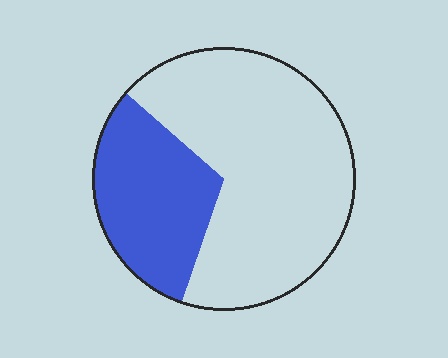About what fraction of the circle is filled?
About one third (1/3).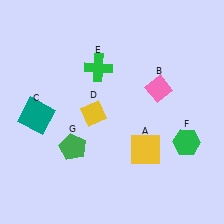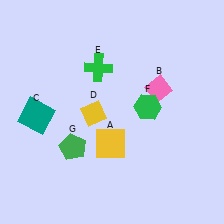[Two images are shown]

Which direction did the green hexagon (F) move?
The green hexagon (F) moved left.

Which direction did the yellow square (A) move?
The yellow square (A) moved left.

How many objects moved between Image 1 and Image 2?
2 objects moved between the two images.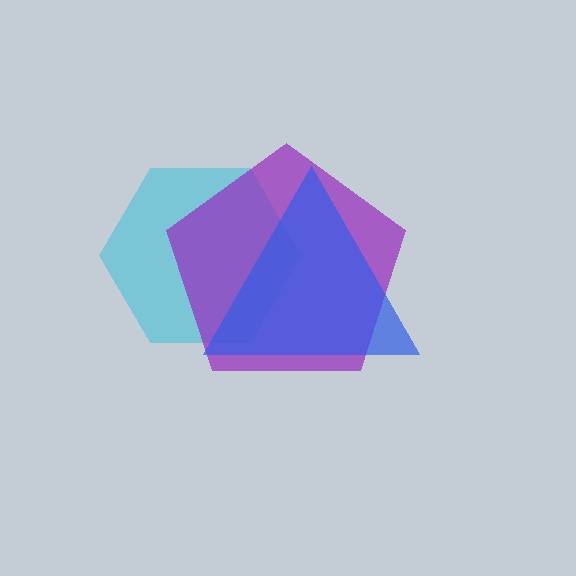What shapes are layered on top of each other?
The layered shapes are: a cyan hexagon, a purple pentagon, a blue triangle.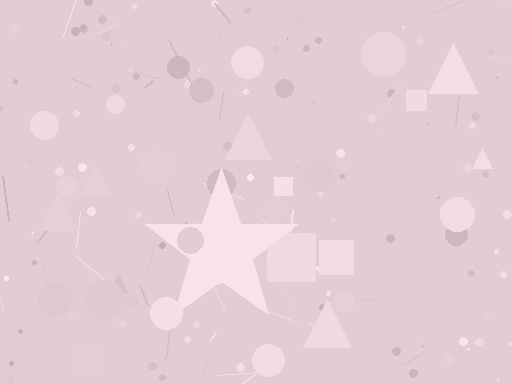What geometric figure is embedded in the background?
A star is embedded in the background.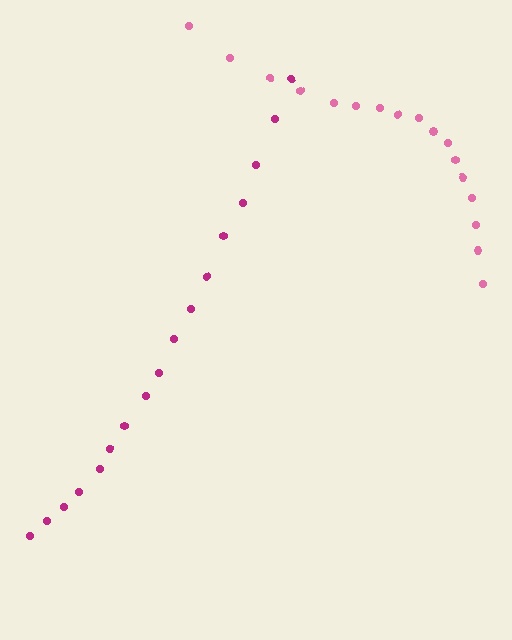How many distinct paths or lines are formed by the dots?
There are 2 distinct paths.